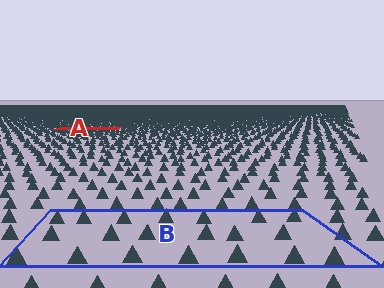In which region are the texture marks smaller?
The texture marks are smaller in region A, because it is farther away.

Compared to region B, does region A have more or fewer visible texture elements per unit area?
Region A has more texture elements per unit area — they are packed more densely because it is farther away.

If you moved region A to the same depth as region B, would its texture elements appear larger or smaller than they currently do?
They would appear larger. At a closer depth, the same texture elements are projected at a bigger on-screen size.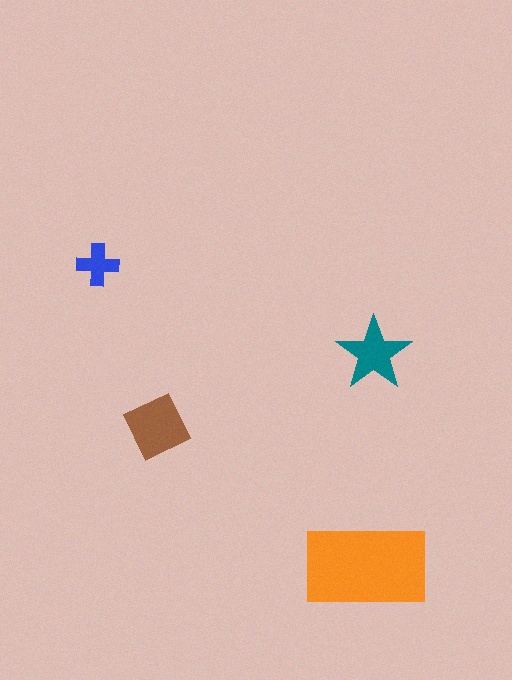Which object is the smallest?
The blue cross.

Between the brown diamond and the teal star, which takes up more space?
The brown diamond.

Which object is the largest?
The orange rectangle.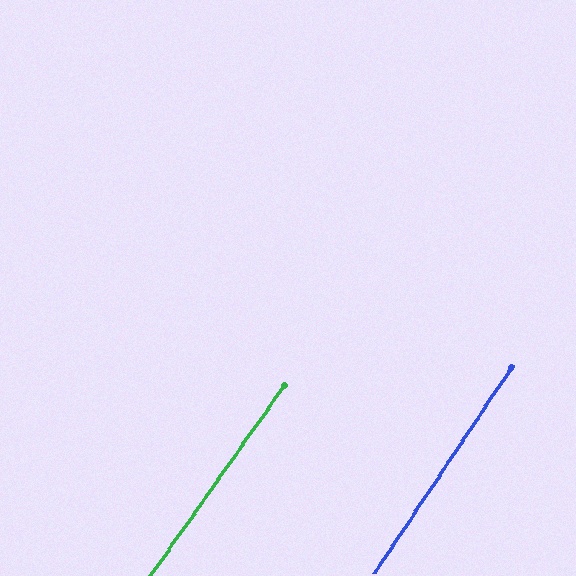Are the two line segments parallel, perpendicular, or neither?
Parallel — their directions differ by only 1.3°.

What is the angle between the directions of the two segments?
Approximately 1 degree.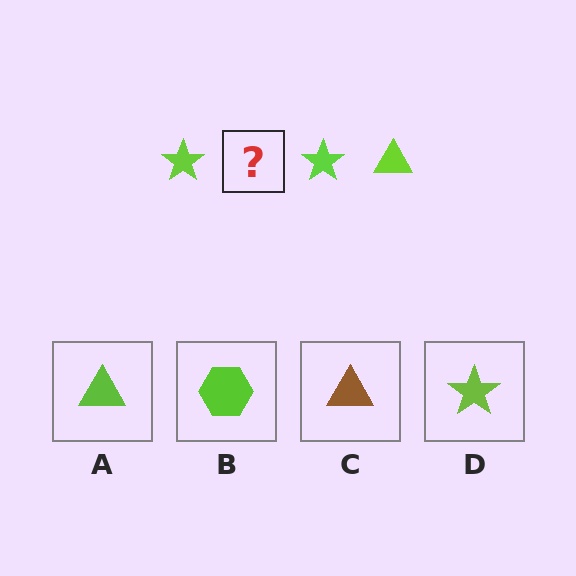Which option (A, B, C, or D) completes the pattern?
A.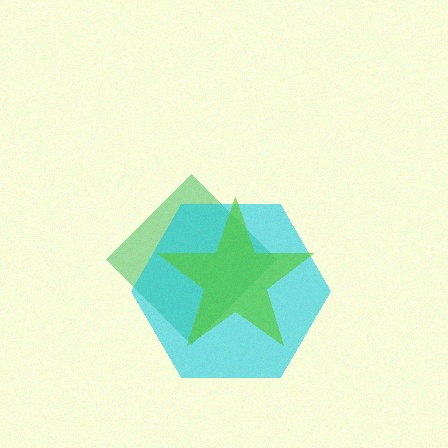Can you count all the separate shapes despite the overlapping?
Yes, there are 3 separate shapes.